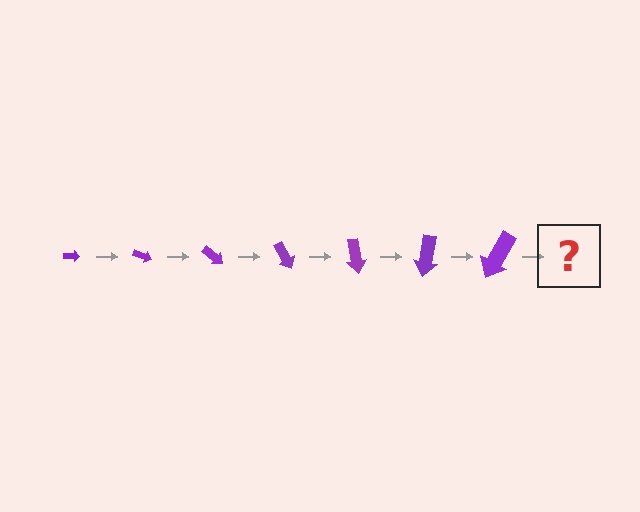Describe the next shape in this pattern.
It should be an arrow, larger than the previous one and rotated 140 degrees from the start.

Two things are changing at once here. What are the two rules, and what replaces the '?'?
The two rules are that the arrow grows larger each step and it rotates 20 degrees each step. The '?' should be an arrow, larger than the previous one and rotated 140 degrees from the start.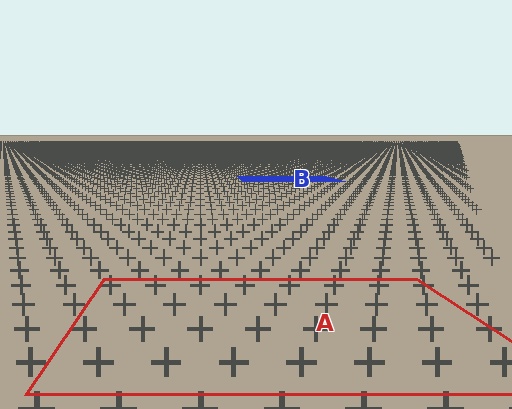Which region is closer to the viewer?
Region A is closer. The texture elements there are larger and more spread out.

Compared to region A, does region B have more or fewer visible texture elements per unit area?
Region B has more texture elements per unit area — they are packed more densely because it is farther away.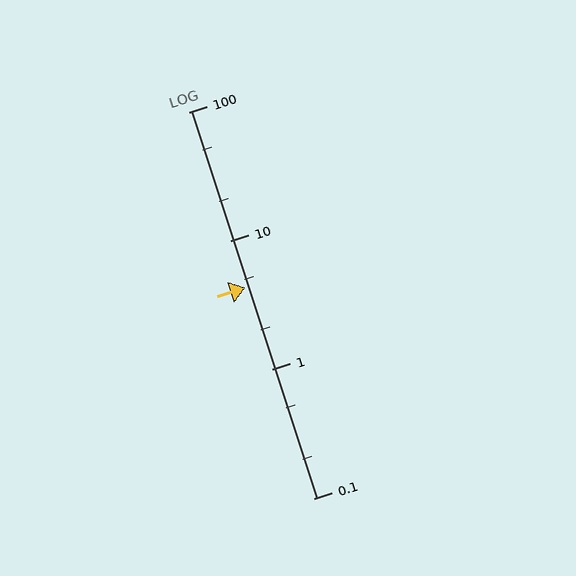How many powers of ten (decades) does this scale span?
The scale spans 3 decades, from 0.1 to 100.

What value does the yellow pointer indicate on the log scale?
The pointer indicates approximately 4.3.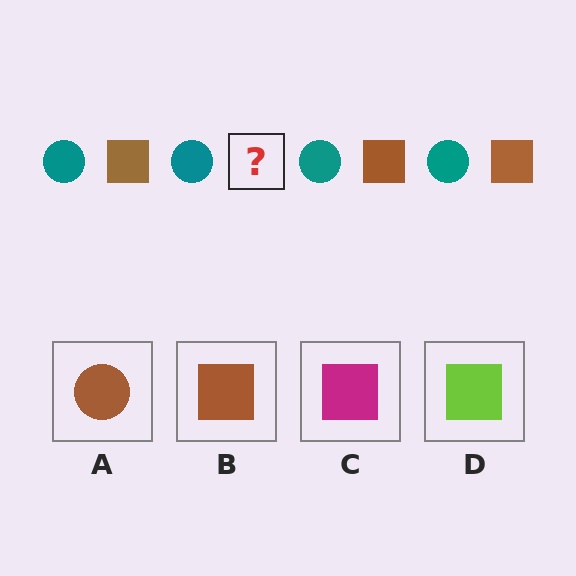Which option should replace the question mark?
Option B.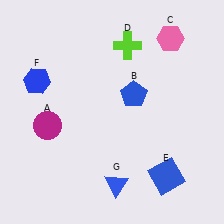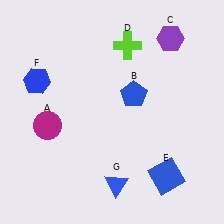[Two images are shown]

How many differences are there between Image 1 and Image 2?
There is 1 difference between the two images.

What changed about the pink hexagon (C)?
In Image 1, C is pink. In Image 2, it changed to purple.